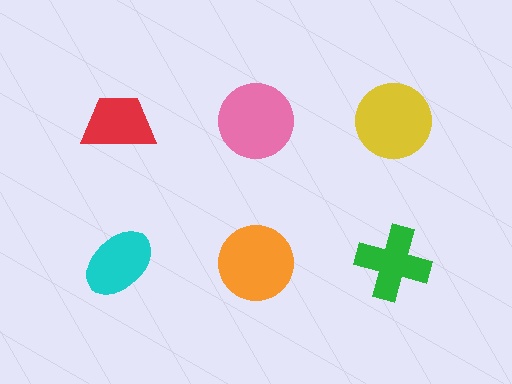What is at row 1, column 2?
A pink circle.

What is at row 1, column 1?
A red trapezoid.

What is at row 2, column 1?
A cyan ellipse.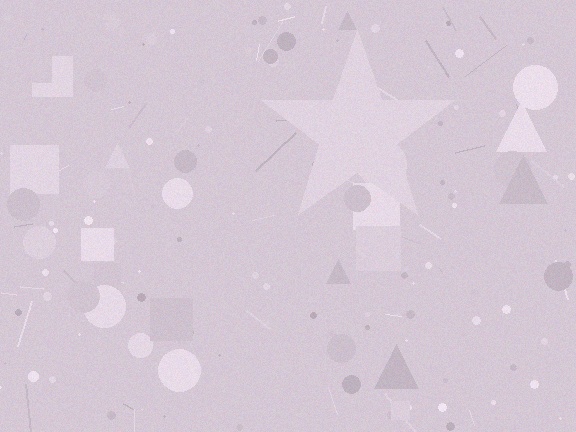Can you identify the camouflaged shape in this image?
The camouflaged shape is a star.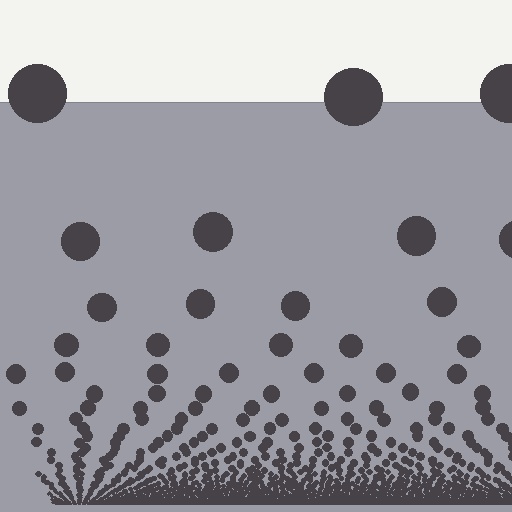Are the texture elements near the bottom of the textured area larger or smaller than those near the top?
Smaller. The gradient is inverted — elements near the bottom are smaller and denser.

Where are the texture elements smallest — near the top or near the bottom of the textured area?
Near the bottom.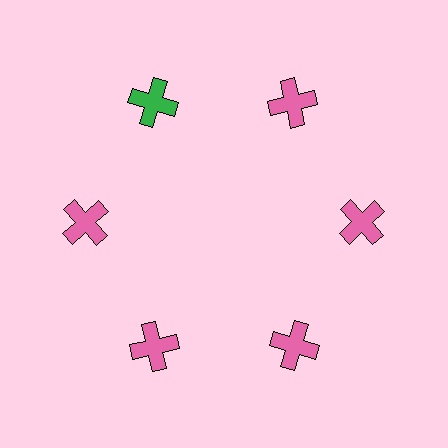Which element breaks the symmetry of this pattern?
The green cross at roughly the 11 o'clock position breaks the symmetry. All other shapes are pink crosses.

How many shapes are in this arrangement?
There are 6 shapes arranged in a ring pattern.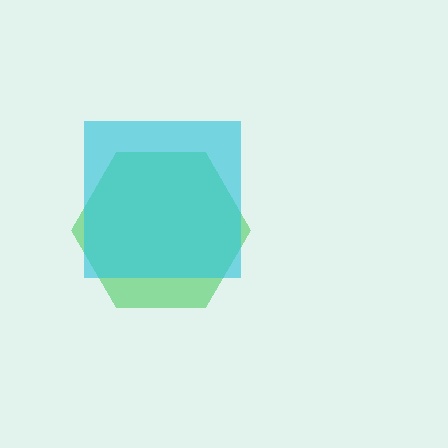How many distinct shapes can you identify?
There are 2 distinct shapes: a green hexagon, a cyan square.